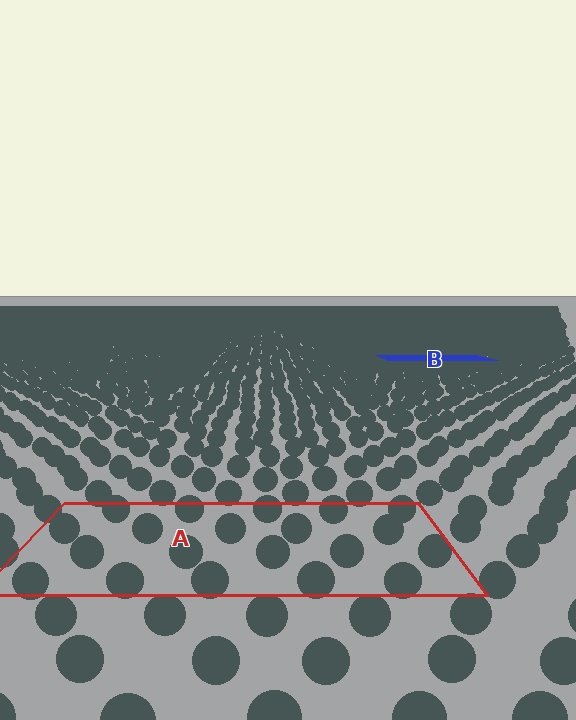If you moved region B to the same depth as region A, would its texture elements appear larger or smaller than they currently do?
They would appear larger. At a closer depth, the same texture elements are projected at a bigger on-screen size.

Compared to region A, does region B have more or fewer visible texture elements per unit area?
Region B has more texture elements per unit area — they are packed more densely because it is farther away.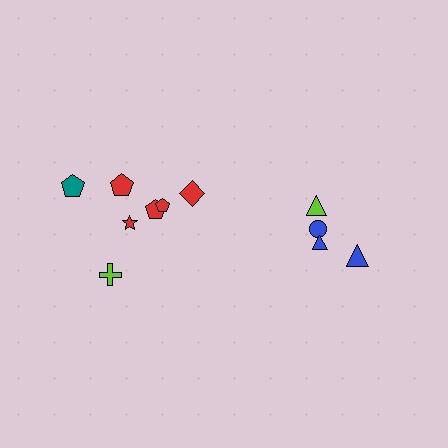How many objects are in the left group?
There are 7 objects.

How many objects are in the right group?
There are 4 objects.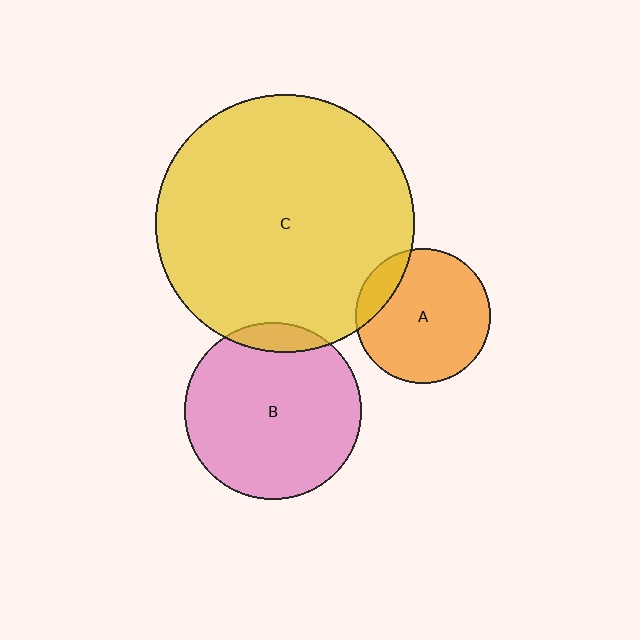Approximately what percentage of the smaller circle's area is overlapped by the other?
Approximately 10%.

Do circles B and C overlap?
Yes.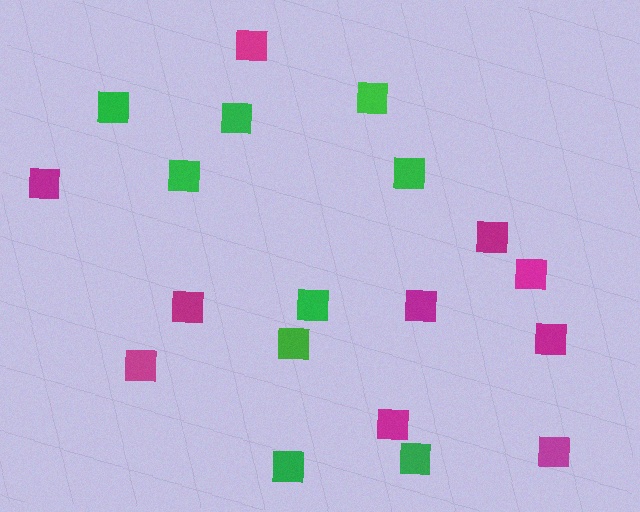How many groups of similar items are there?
There are 2 groups: one group of green squares (9) and one group of magenta squares (10).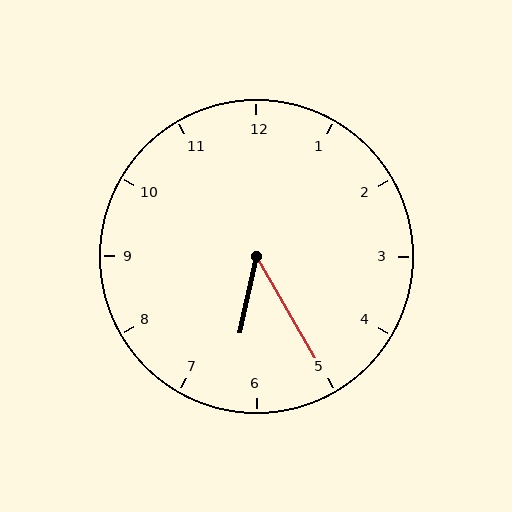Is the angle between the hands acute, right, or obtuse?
It is acute.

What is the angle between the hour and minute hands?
Approximately 42 degrees.